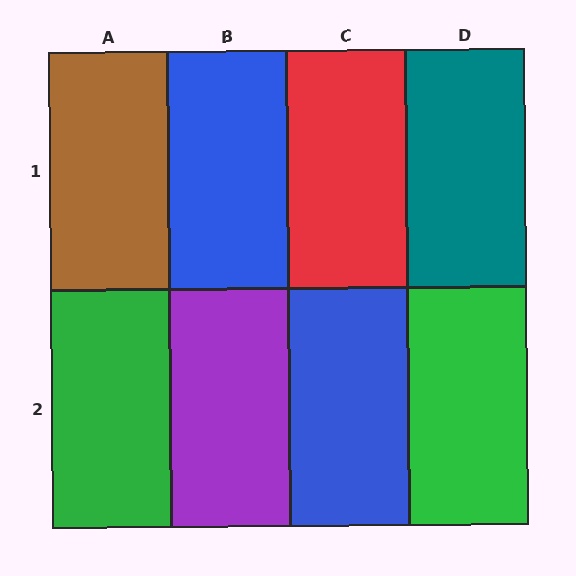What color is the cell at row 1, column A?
Brown.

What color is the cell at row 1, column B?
Blue.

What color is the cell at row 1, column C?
Red.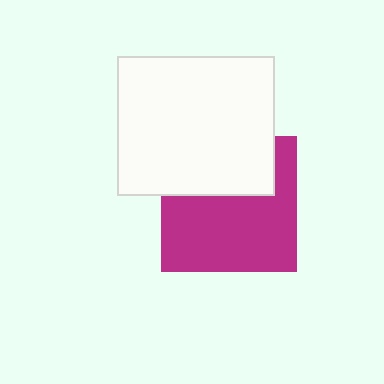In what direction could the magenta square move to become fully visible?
The magenta square could move down. That would shift it out from behind the white rectangle entirely.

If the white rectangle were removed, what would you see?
You would see the complete magenta square.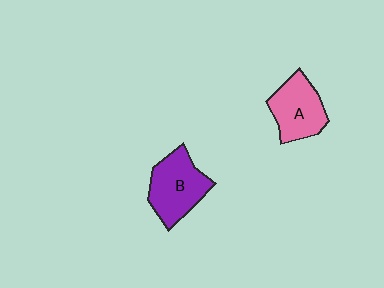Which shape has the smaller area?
Shape A (pink).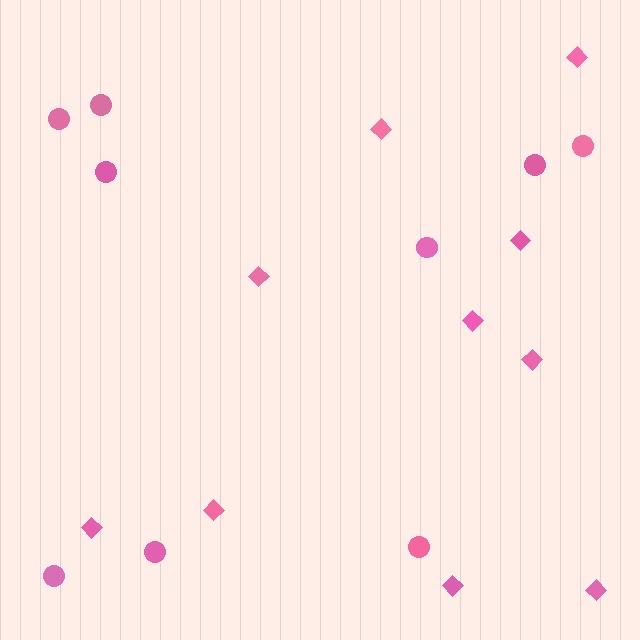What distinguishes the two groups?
There are 2 groups: one group of diamonds (10) and one group of circles (9).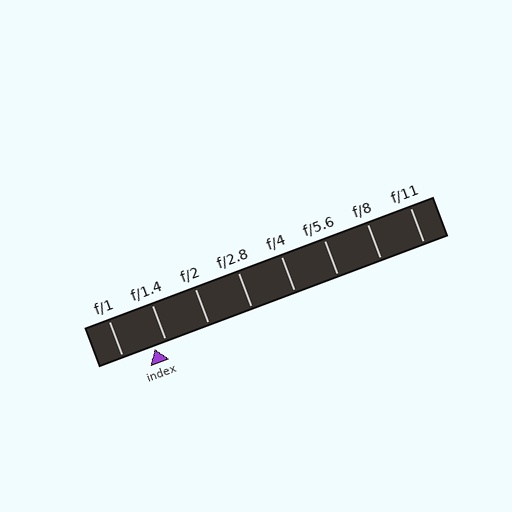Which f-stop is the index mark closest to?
The index mark is closest to f/1.4.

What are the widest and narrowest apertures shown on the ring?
The widest aperture shown is f/1 and the narrowest is f/11.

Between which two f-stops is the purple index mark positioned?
The index mark is between f/1 and f/1.4.